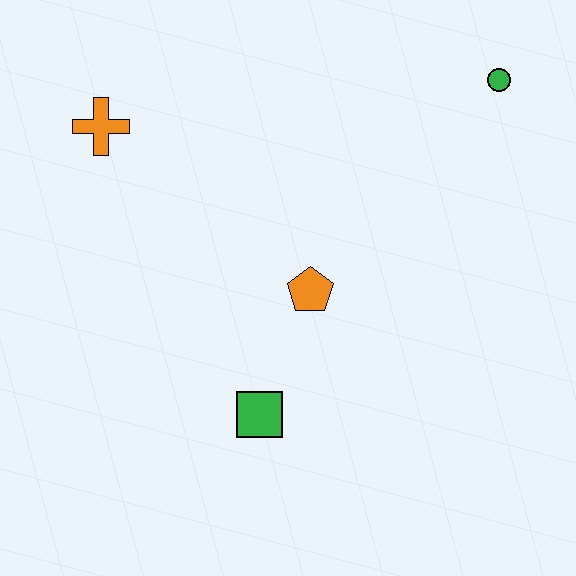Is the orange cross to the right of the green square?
No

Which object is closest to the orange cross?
The orange pentagon is closest to the orange cross.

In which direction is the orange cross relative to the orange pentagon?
The orange cross is to the left of the orange pentagon.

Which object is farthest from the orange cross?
The green circle is farthest from the orange cross.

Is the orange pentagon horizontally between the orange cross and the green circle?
Yes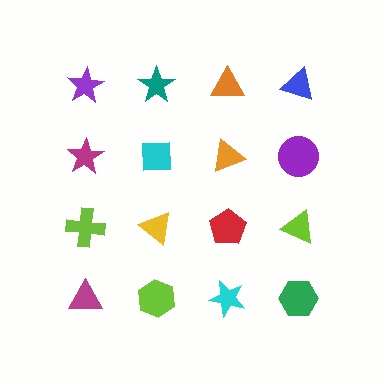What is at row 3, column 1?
A lime cross.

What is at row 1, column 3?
An orange triangle.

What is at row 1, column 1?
A purple star.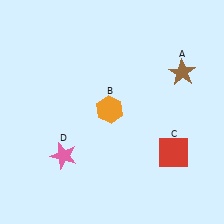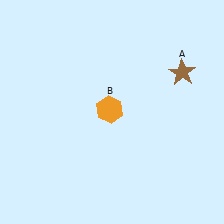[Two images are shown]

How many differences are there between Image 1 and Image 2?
There are 2 differences between the two images.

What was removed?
The pink star (D), the red square (C) were removed in Image 2.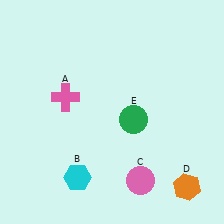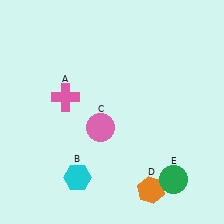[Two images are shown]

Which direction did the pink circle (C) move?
The pink circle (C) moved up.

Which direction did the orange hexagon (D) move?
The orange hexagon (D) moved left.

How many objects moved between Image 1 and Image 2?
3 objects moved between the two images.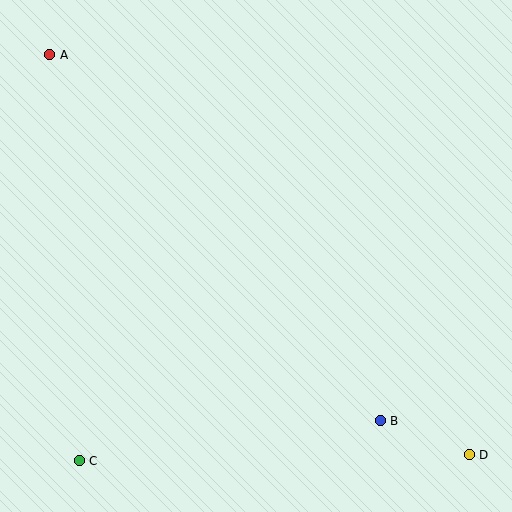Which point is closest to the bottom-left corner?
Point C is closest to the bottom-left corner.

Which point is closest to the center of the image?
Point B at (380, 421) is closest to the center.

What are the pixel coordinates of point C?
Point C is at (79, 461).